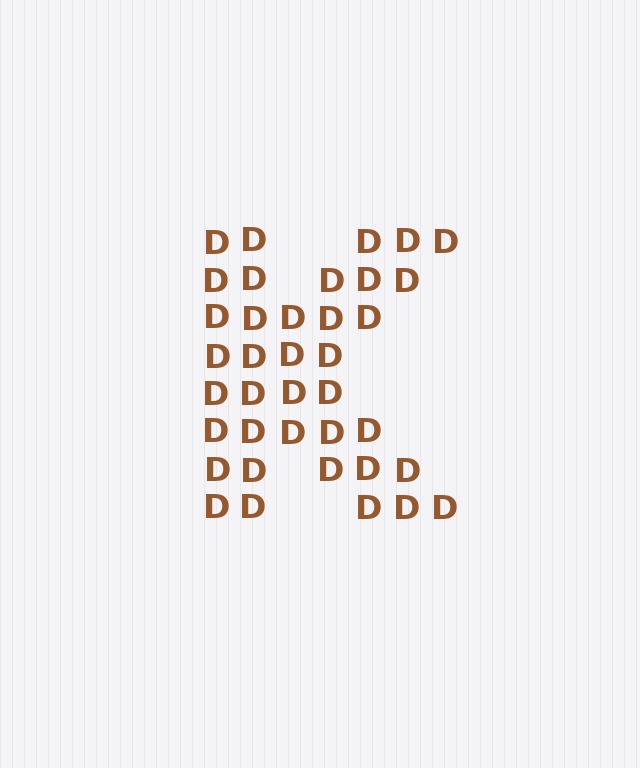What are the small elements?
The small elements are letter D's.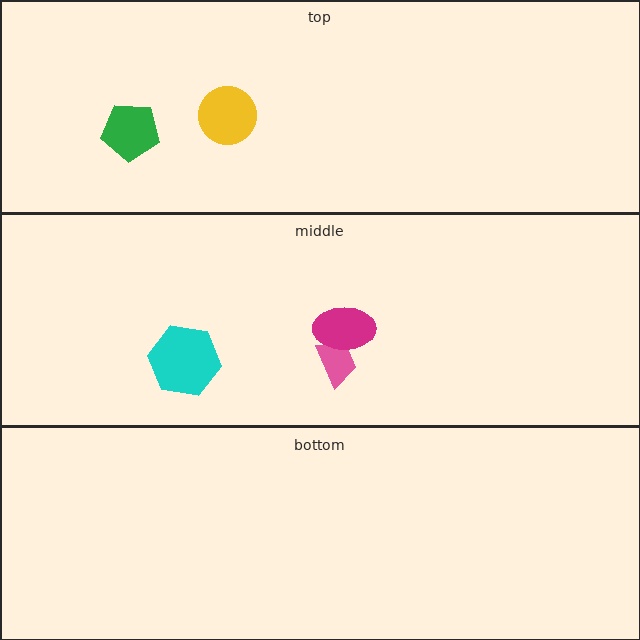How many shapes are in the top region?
2.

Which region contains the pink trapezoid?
The middle region.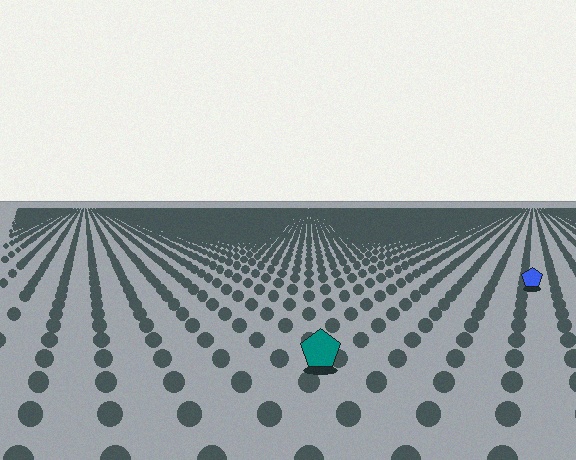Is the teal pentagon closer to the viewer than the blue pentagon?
Yes. The teal pentagon is closer — you can tell from the texture gradient: the ground texture is coarser near it.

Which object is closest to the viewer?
The teal pentagon is closest. The texture marks near it are larger and more spread out.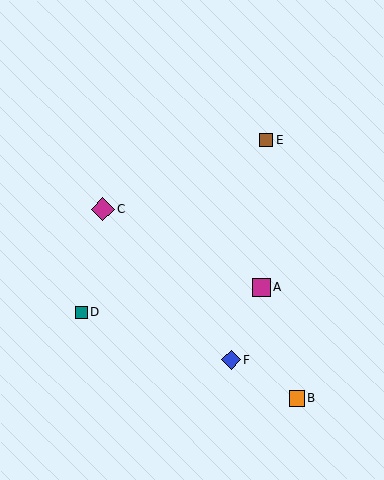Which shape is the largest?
The magenta diamond (labeled C) is the largest.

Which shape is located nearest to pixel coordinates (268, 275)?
The magenta square (labeled A) at (261, 287) is nearest to that location.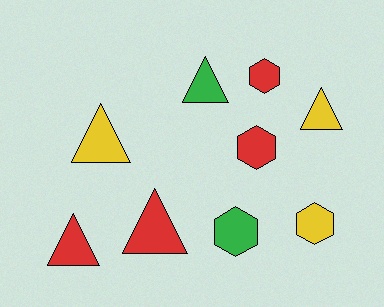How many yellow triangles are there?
There are 2 yellow triangles.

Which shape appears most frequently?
Triangle, with 5 objects.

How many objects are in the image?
There are 9 objects.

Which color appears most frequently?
Red, with 4 objects.